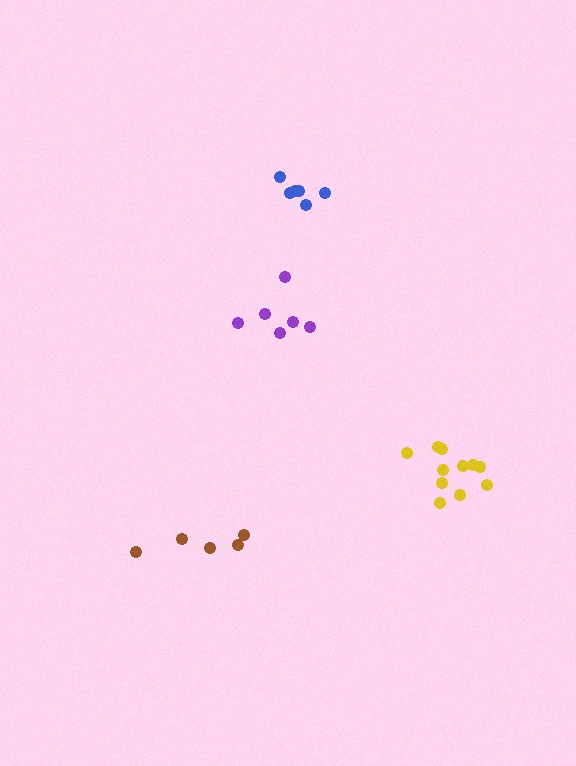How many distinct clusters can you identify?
There are 4 distinct clusters.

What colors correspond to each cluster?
The clusters are colored: blue, yellow, purple, brown.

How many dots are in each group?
Group 1: 6 dots, Group 2: 11 dots, Group 3: 6 dots, Group 4: 5 dots (28 total).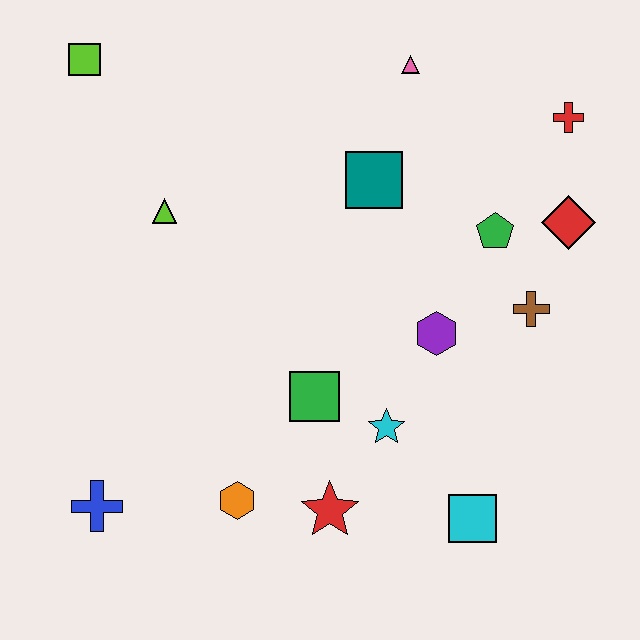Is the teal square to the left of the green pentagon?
Yes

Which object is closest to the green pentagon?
The red diamond is closest to the green pentagon.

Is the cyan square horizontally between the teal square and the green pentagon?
Yes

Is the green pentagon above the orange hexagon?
Yes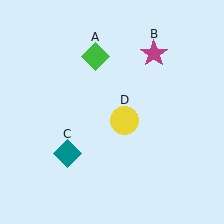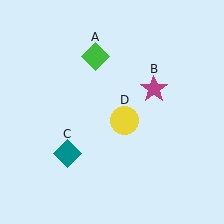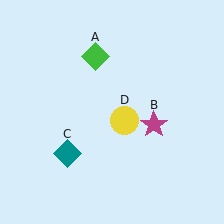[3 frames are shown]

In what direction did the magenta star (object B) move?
The magenta star (object B) moved down.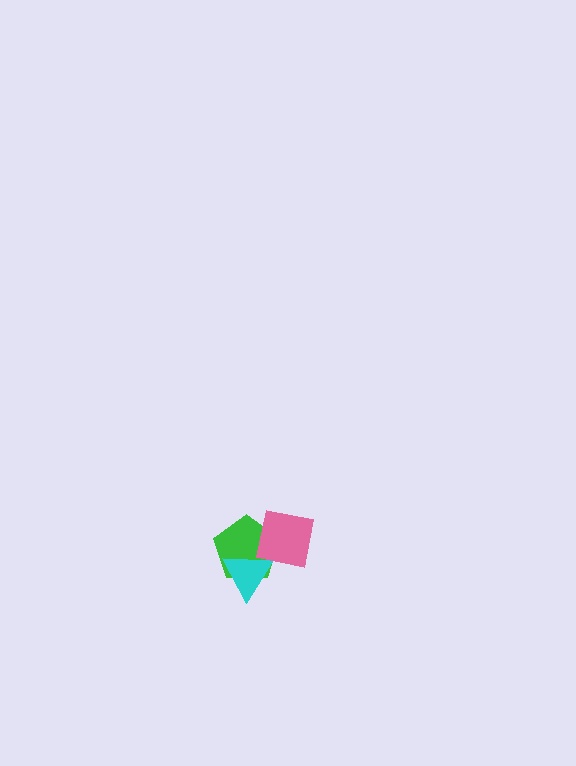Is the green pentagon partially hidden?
Yes, it is partially covered by another shape.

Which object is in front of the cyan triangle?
The pink square is in front of the cyan triangle.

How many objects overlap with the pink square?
2 objects overlap with the pink square.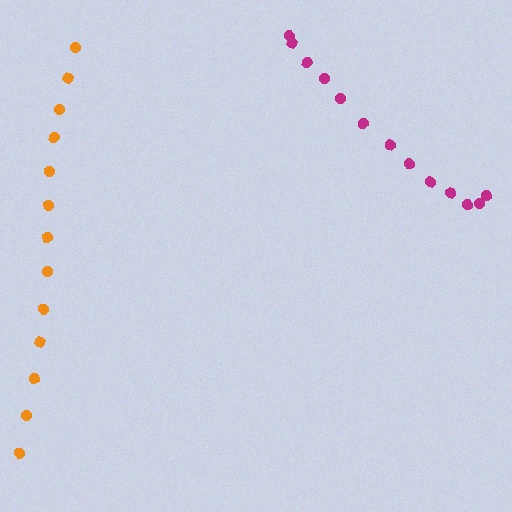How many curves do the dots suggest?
There are 2 distinct paths.